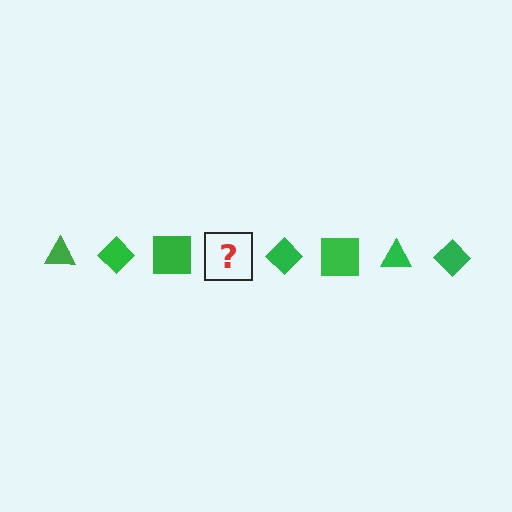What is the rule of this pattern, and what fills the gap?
The rule is that the pattern cycles through triangle, diamond, square shapes in green. The gap should be filled with a green triangle.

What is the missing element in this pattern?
The missing element is a green triangle.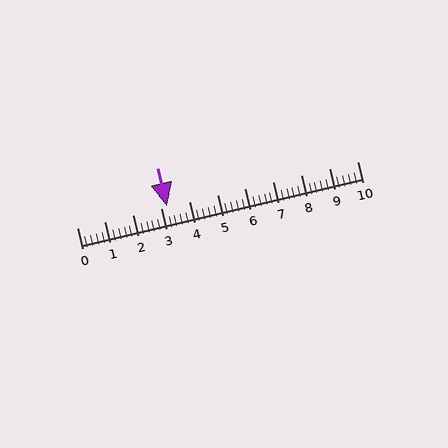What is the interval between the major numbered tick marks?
The major tick marks are spaced 1 units apart.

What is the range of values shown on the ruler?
The ruler shows values from 0 to 10.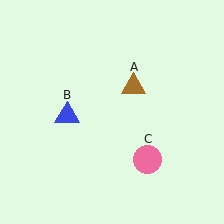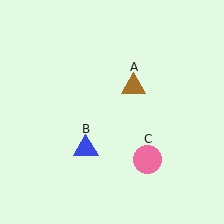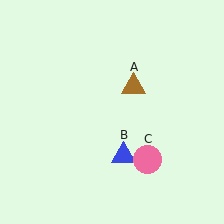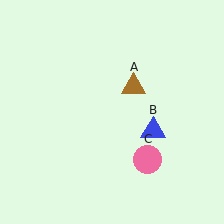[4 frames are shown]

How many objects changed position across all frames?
1 object changed position: blue triangle (object B).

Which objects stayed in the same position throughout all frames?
Brown triangle (object A) and pink circle (object C) remained stationary.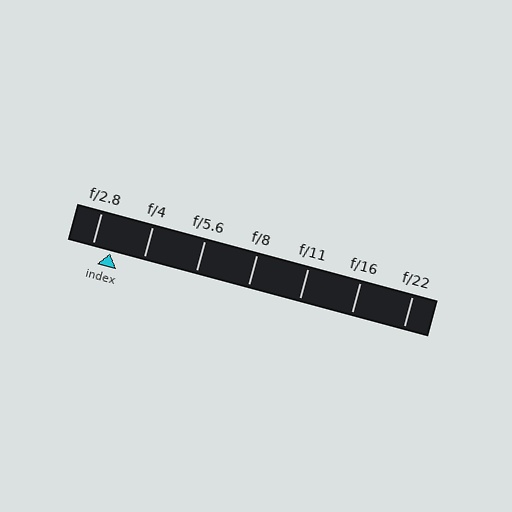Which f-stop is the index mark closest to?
The index mark is closest to f/2.8.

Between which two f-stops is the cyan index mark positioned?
The index mark is between f/2.8 and f/4.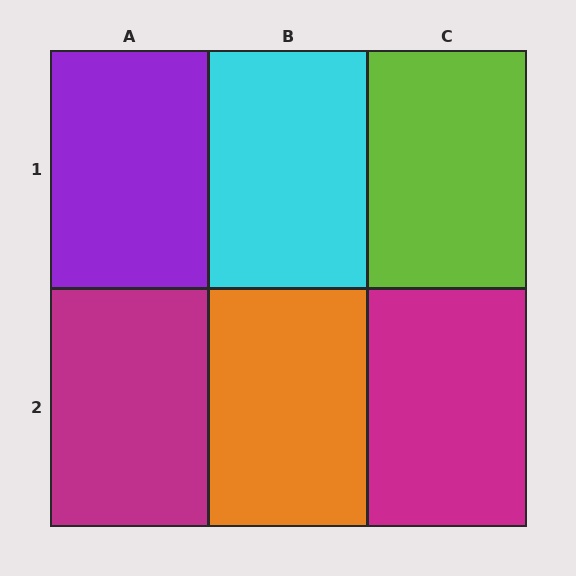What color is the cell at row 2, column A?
Magenta.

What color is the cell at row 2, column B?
Orange.